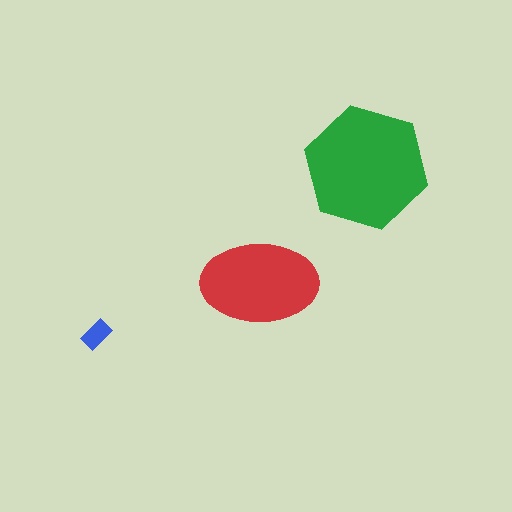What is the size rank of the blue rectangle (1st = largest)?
3rd.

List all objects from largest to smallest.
The green hexagon, the red ellipse, the blue rectangle.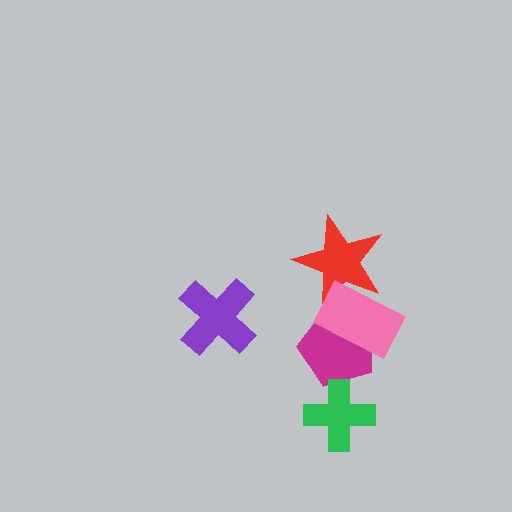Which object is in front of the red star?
The pink rectangle is in front of the red star.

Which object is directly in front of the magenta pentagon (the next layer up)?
The green cross is directly in front of the magenta pentagon.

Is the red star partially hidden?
Yes, it is partially covered by another shape.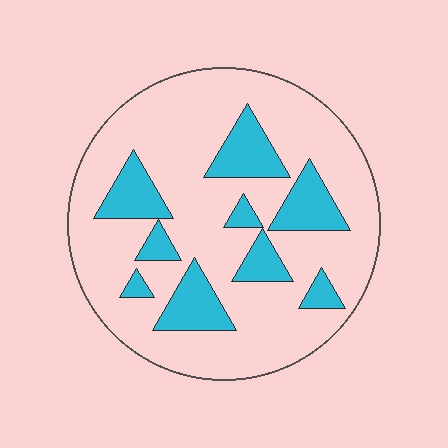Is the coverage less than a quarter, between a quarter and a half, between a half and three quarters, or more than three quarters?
Less than a quarter.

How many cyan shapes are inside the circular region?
9.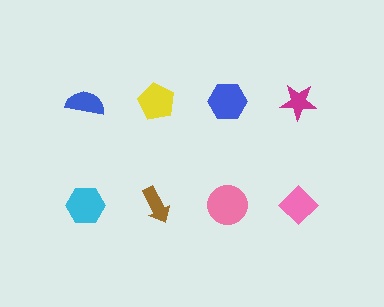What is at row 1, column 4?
A magenta star.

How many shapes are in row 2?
4 shapes.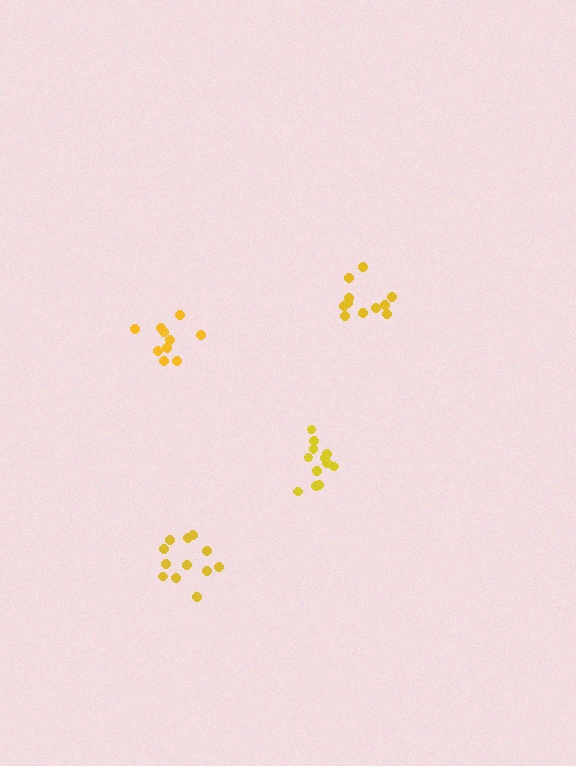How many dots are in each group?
Group 1: 13 dots, Group 2: 12 dots, Group 3: 10 dots, Group 4: 12 dots (47 total).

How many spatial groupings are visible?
There are 4 spatial groupings.